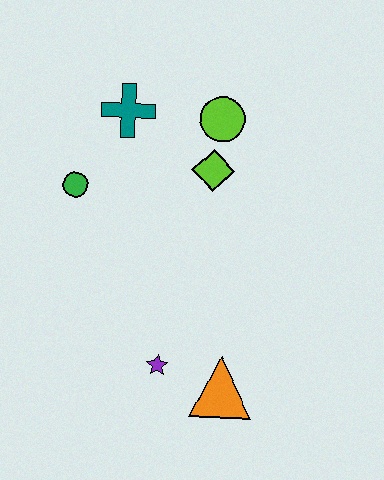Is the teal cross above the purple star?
Yes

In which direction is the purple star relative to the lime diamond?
The purple star is below the lime diamond.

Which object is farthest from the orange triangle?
The teal cross is farthest from the orange triangle.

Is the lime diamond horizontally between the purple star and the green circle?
No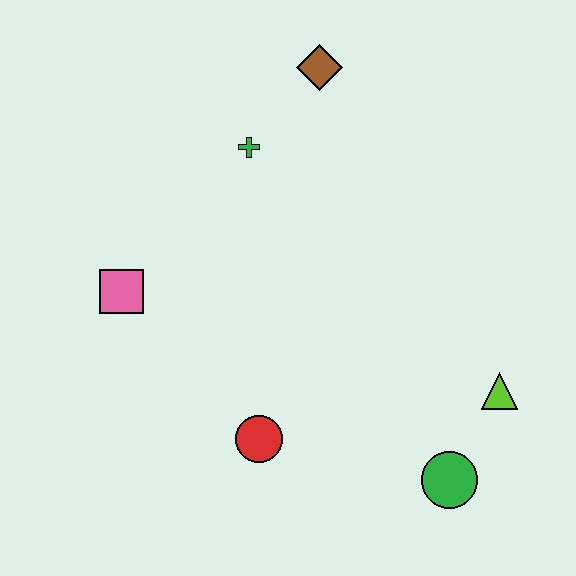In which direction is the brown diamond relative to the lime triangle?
The brown diamond is above the lime triangle.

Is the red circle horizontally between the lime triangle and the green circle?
No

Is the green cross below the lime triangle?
No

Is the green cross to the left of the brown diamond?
Yes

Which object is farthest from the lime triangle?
The pink square is farthest from the lime triangle.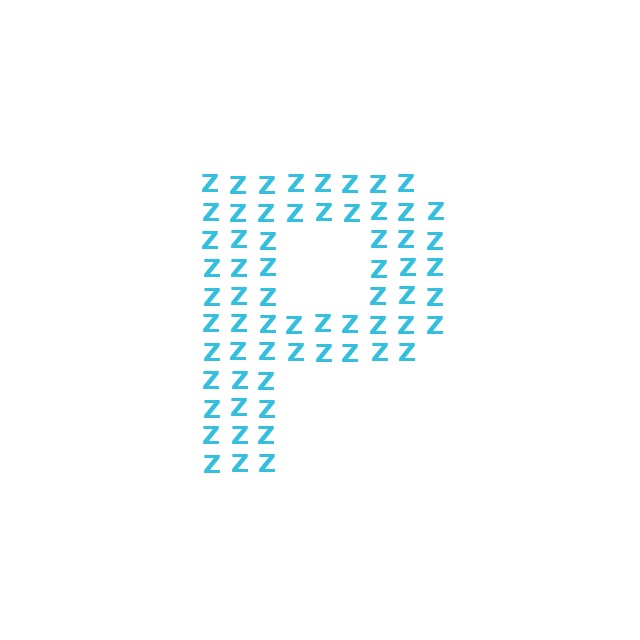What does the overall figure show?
The overall figure shows the letter P.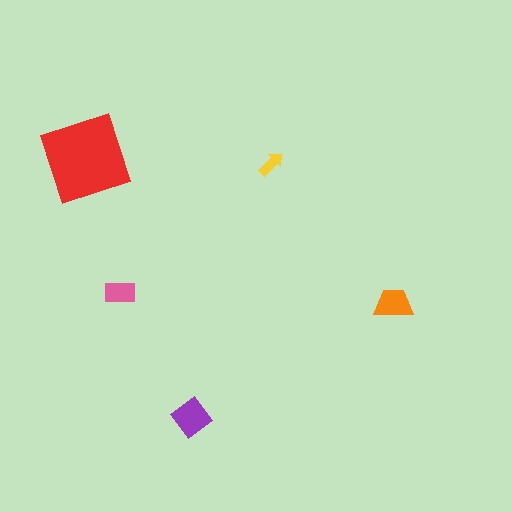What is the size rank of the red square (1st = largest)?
1st.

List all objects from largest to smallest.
The red square, the purple diamond, the orange trapezoid, the pink rectangle, the yellow arrow.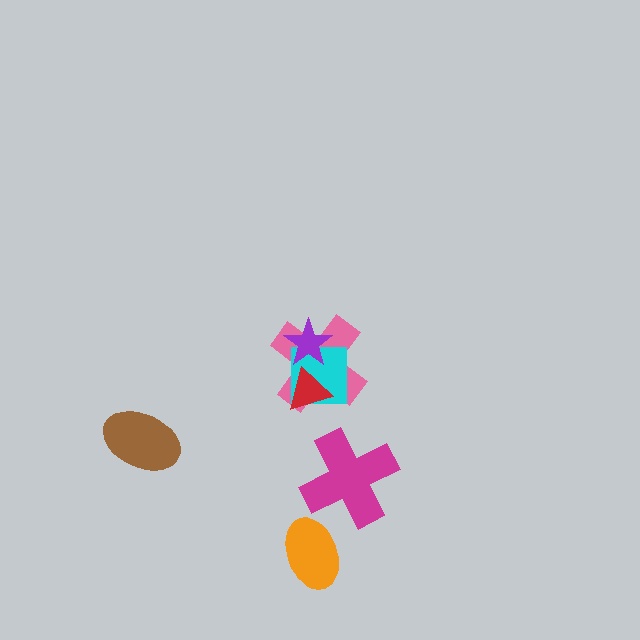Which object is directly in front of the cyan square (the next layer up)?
The purple star is directly in front of the cyan square.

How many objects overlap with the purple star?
2 objects overlap with the purple star.